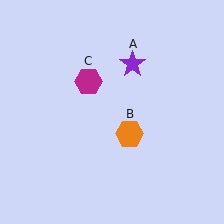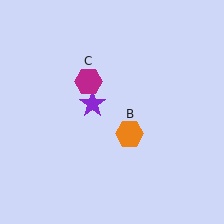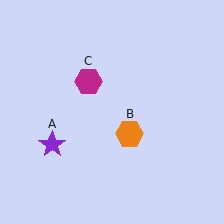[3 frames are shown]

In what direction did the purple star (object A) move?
The purple star (object A) moved down and to the left.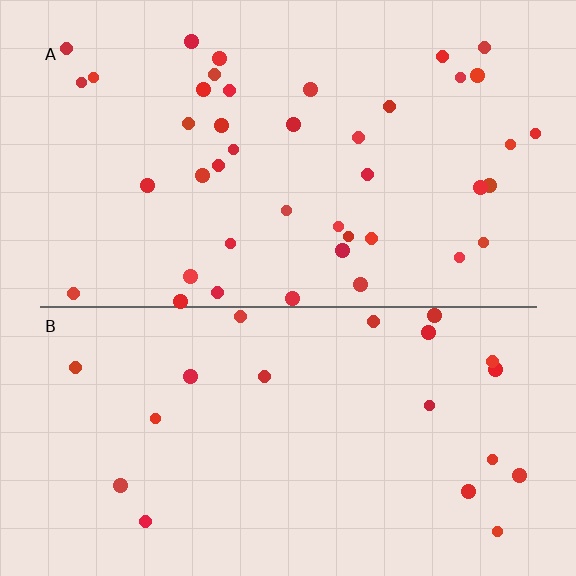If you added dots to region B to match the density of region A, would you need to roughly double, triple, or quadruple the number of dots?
Approximately double.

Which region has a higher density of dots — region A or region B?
A (the top).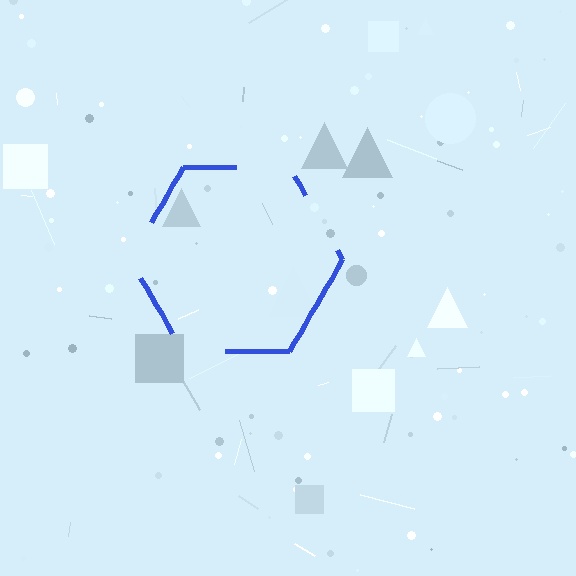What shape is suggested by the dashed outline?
The dashed outline suggests a hexagon.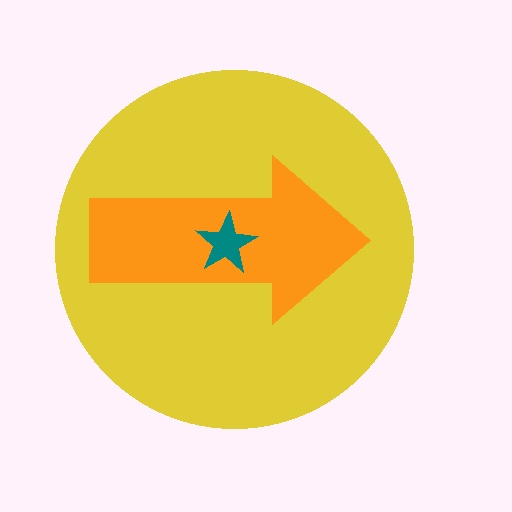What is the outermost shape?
The yellow circle.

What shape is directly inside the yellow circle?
The orange arrow.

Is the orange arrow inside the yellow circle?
Yes.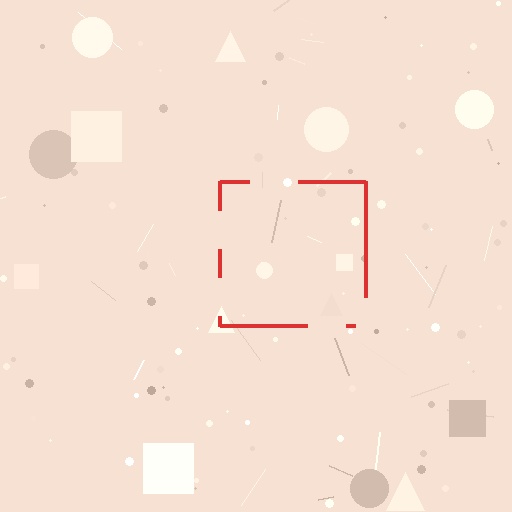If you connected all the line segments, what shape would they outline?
They would outline a square.